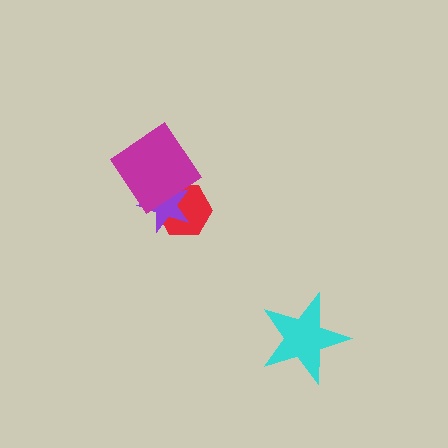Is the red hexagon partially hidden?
Yes, it is partially covered by another shape.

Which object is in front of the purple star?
The magenta diamond is in front of the purple star.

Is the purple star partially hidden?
Yes, it is partially covered by another shape.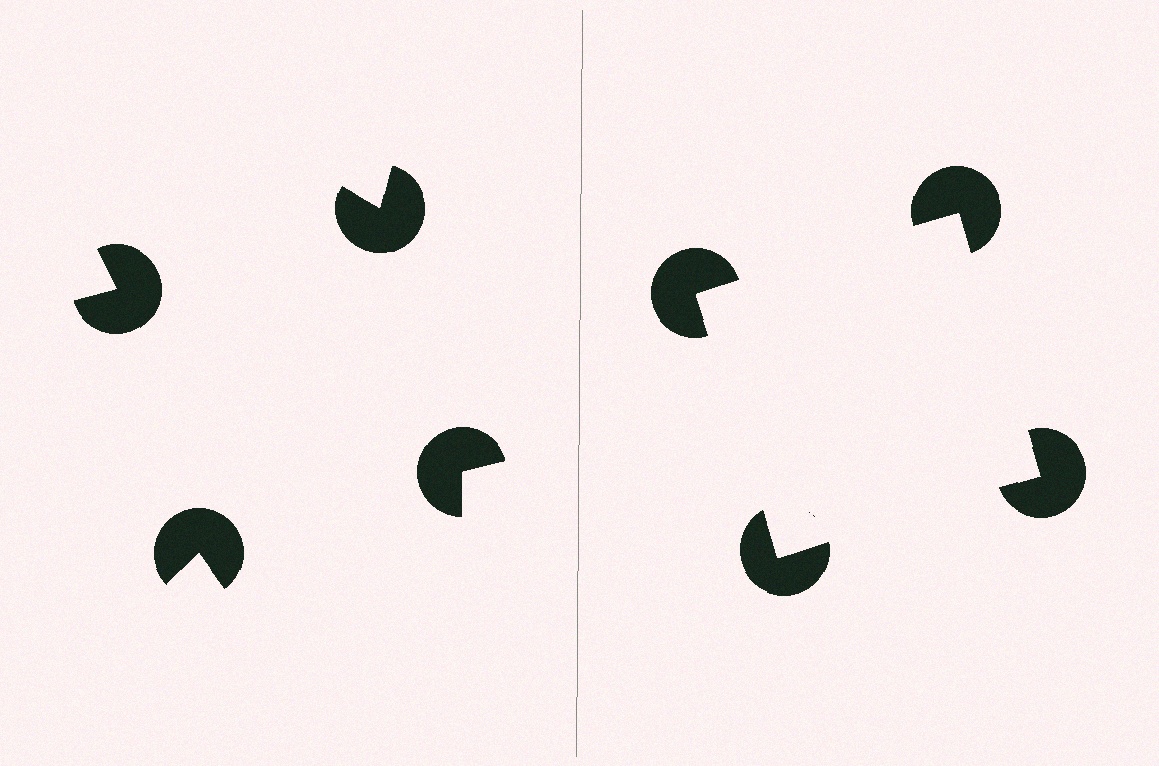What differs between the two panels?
The pac-man discs are positioned identically on both sides; only the wedge orientations differ. On the right they align to a square; on the left they are misaligned.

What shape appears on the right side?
An illusory square.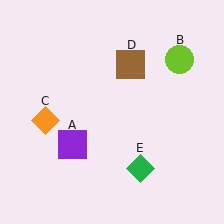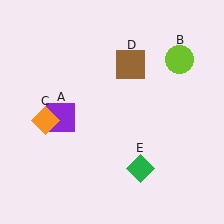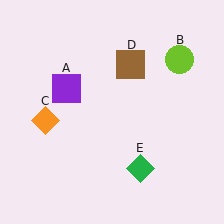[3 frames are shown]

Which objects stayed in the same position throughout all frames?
Lime circle (object B) and orange diamond (object C) and brown square (object D) and green diamond (object E) remained stationary.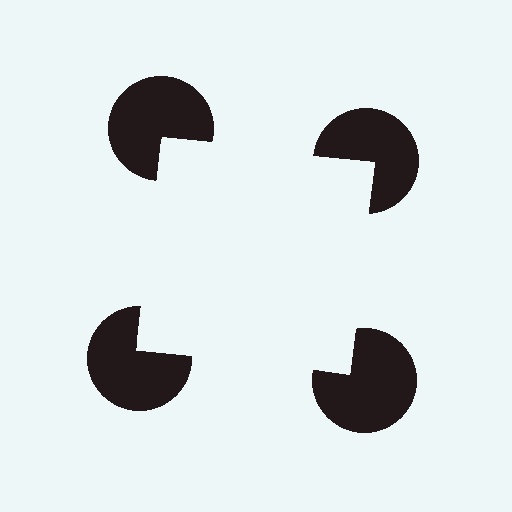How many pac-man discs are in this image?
There are 4 — one at each vertex of the illusory square.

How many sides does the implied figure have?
4 sides.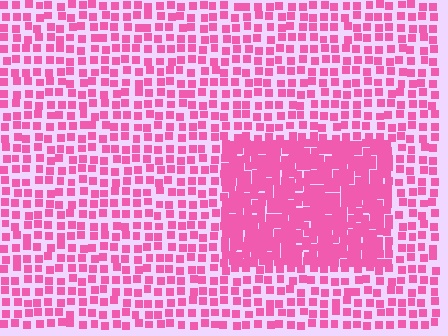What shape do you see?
I see a rectangle.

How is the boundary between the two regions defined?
The boundary is defined by a change in element density (approximately 2.2x ratio). All elements are the same color, size, and shape.